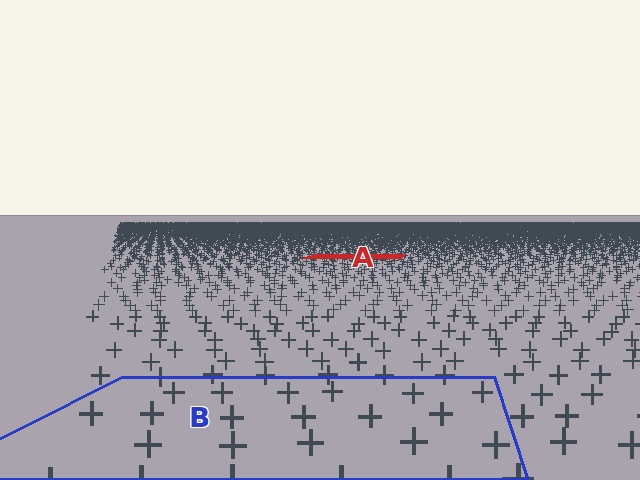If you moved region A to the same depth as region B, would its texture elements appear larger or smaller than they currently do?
They would appear larger. At a closer depth, the same texture elements are projected at a bigger on-screen size.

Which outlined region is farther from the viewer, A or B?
Region A is farther from the viewer — the texture elements inside it appear smaller and more densely packed.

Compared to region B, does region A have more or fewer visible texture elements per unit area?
Region A has more texture elements per unit area — they are packed more densely because it is farther away.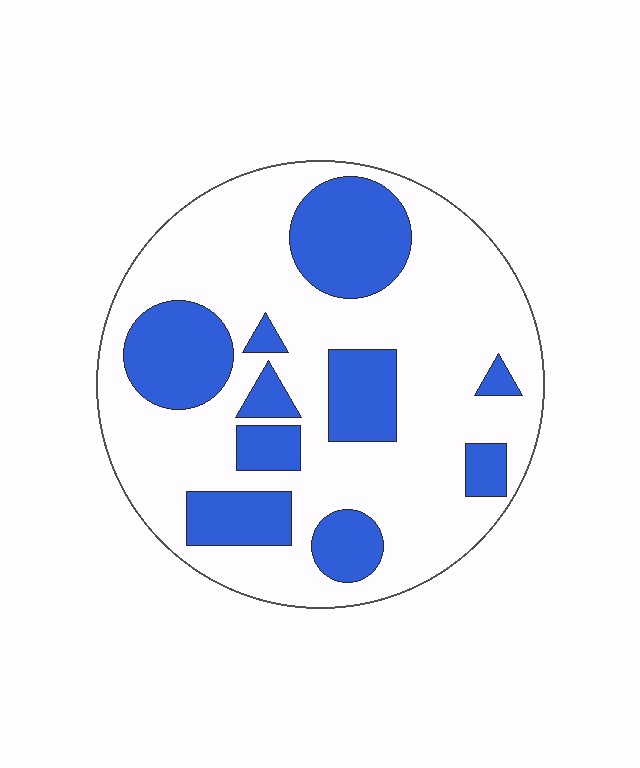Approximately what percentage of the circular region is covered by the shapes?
Approximately 30%.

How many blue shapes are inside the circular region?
10.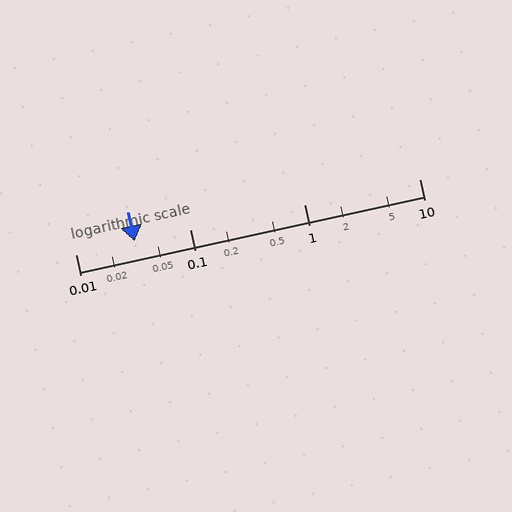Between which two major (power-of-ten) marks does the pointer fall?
The pointer is between 0.01 and 0.1.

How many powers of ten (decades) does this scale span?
The scale spans 3 decades, from 0.01 to 10.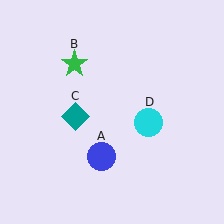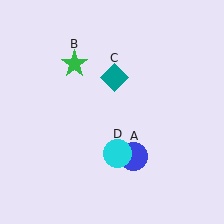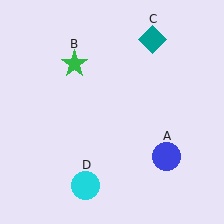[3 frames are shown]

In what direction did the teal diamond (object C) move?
The teal diamond (object C) moved up and to the right.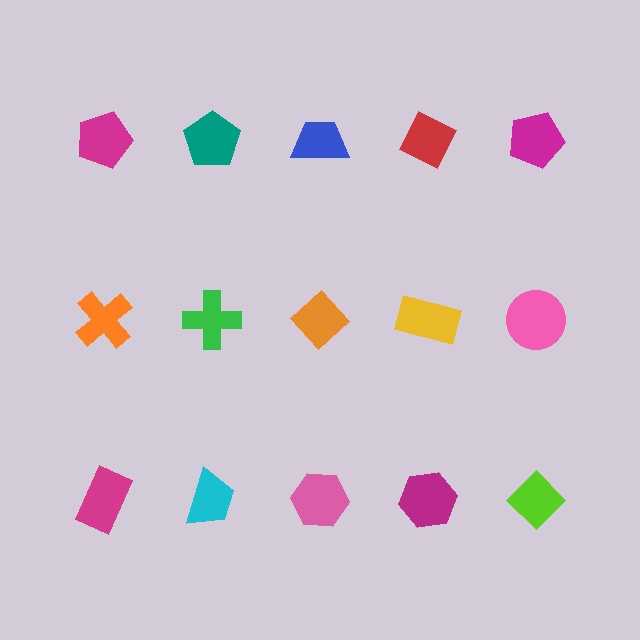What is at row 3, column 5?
A lime diamond.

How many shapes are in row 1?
5 shapes.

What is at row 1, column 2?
A teal pentagon.